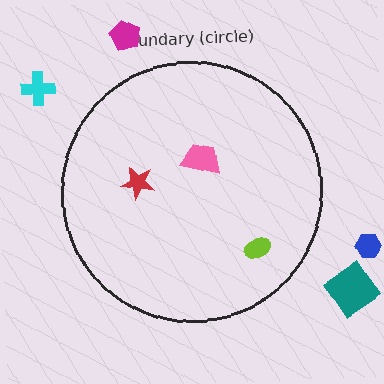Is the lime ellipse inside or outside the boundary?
Inside.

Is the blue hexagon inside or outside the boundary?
Outside.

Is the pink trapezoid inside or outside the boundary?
Inside.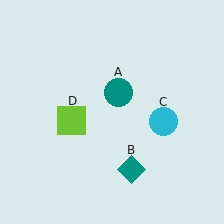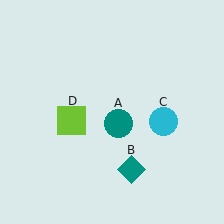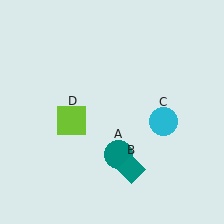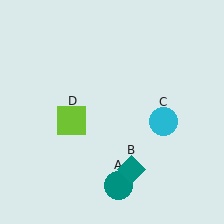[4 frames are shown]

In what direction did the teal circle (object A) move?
The teal circle (object A) moved down.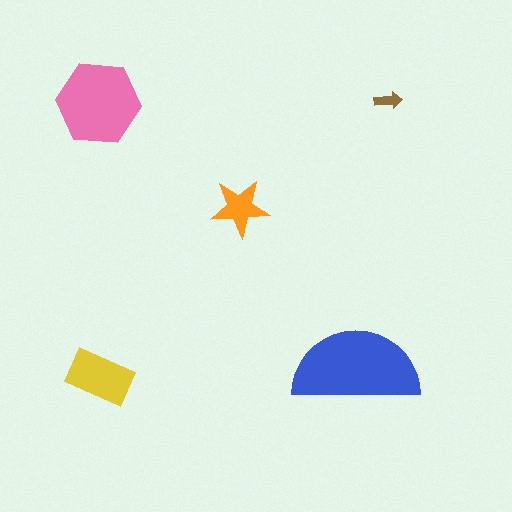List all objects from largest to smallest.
The blue semicircle, the pink hexagon, the yellow rectangle, the orange star, the brown arrow.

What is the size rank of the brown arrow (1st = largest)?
5th.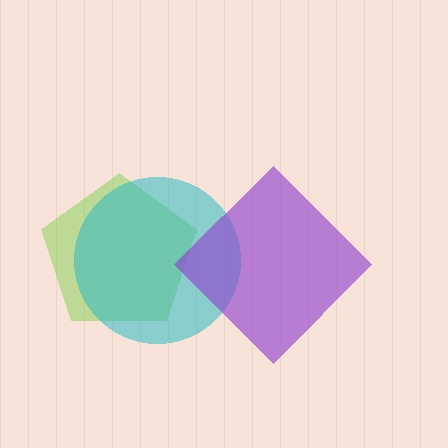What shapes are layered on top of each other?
The layered shapes are: a lime pentagon, a cyan circle, a purple diamond.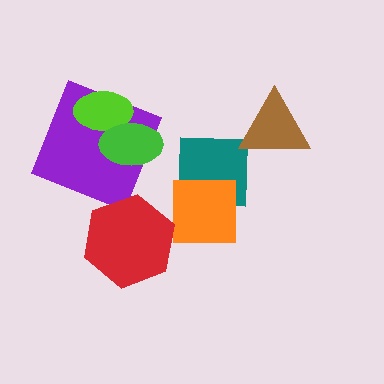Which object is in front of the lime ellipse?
The green ellipse is in front of the lime ellipse.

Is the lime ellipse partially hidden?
Yes, it is partially covered by another shape.